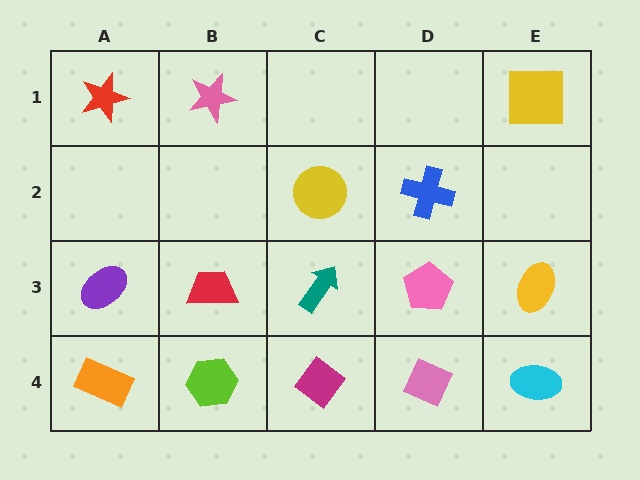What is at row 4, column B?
A lime hexagon.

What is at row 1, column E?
A yellow square.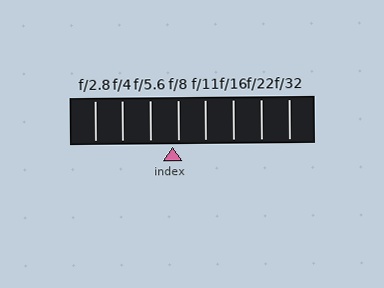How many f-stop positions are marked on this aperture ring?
There are 8 f-stop positions marked.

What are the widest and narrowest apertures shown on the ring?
The widest aperture shown is f/2.8 and the narrowest is f/32.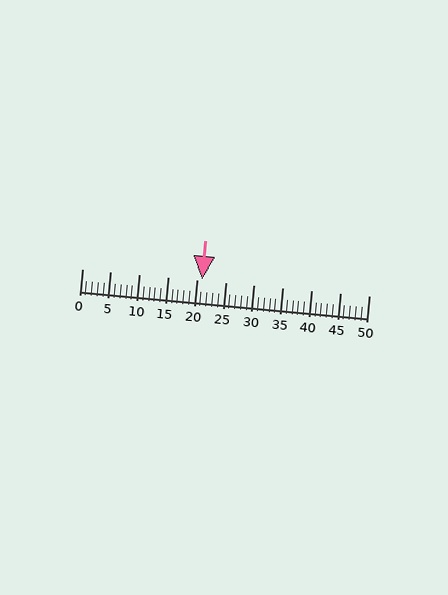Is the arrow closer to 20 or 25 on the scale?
The arrow is closer to 20.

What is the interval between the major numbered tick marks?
The major tick marks are spaced 5 units apart.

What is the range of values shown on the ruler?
The ruler shows values from 0 to 50.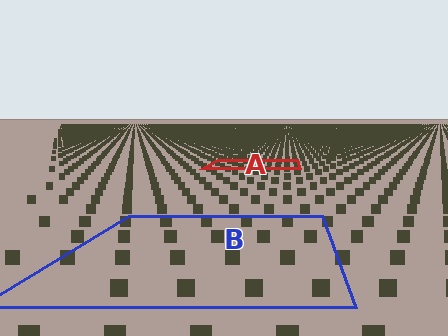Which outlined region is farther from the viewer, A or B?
Region A is farther from the viewer — the texture elements inside it appear smaller and more densely packed.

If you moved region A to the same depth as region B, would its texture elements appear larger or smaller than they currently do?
They would appear larger. At a closer depth, the same texture elements are projected at a bigger on-screen size.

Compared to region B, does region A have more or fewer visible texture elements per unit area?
Region A has more texture elements per unit area — they are packed more densely because it is farther away.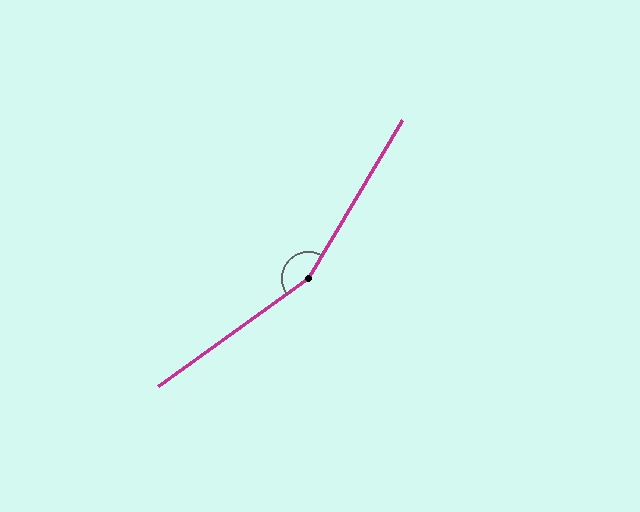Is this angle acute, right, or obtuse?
It is obtuse.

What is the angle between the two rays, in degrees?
Approximately 157 degrees.